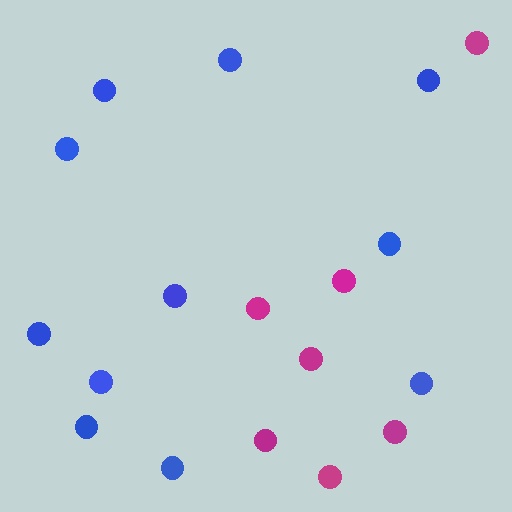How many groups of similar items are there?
There are 2 groups: one group of magenta circles (7) and one group of blue circles (11).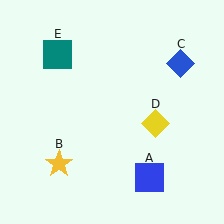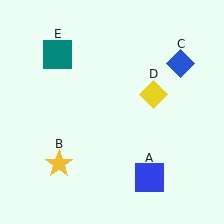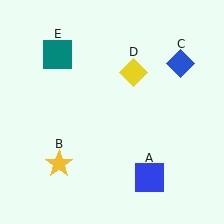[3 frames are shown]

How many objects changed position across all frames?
1 object changed position: yellow diamond (object D).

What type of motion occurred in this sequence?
The yellow diamond (object D) rotated counterclockwise around the center of the scene.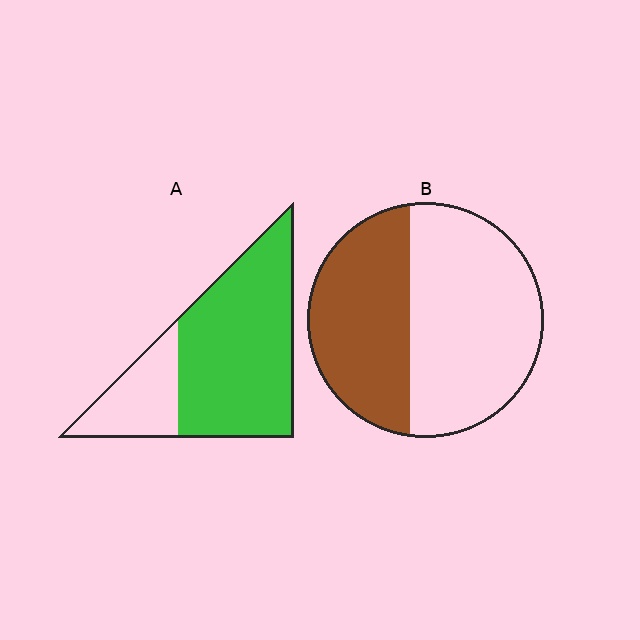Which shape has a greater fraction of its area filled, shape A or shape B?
Shape A.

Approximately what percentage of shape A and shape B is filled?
A is approximately 75% and B is approximately 40%.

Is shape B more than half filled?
No.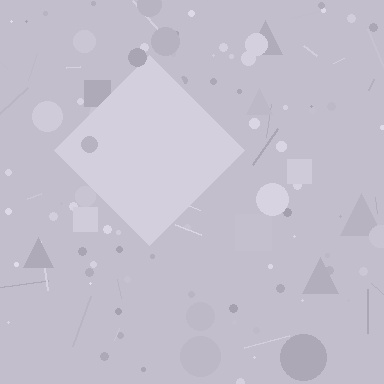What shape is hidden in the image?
A diamond is hidden in the image.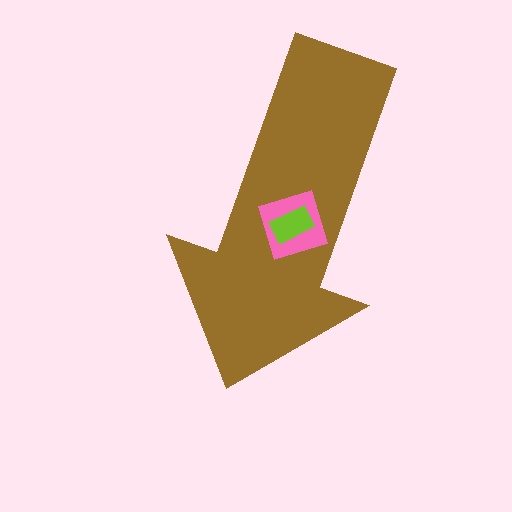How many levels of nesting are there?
3.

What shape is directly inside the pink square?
The lime rectangle.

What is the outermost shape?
The brown arrow.